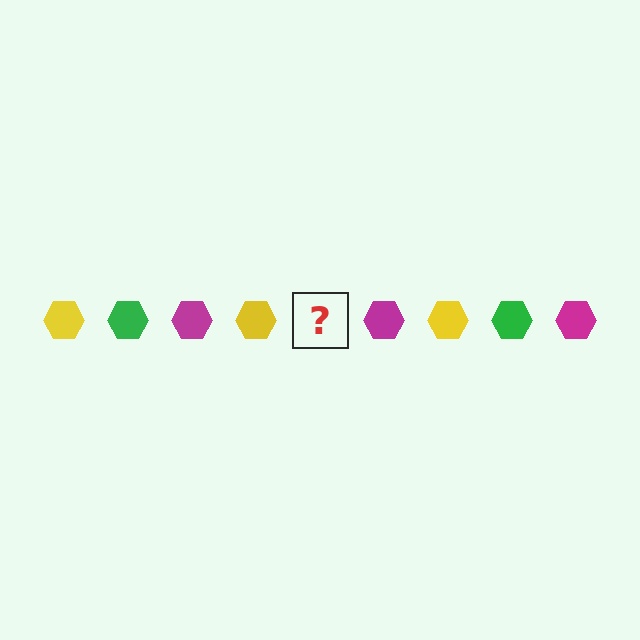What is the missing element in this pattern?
The missing element is a green hexagon.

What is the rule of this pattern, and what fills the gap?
The rule is that the pattern cycles through yellow, green, magenta hexagons. The gap should be filled with a green hexagon.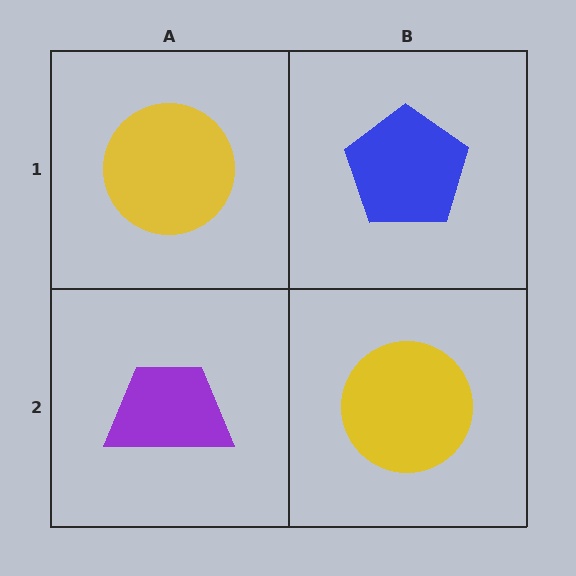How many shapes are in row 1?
2 shapes.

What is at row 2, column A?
A purple trapezoid.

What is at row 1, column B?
A blue pentagon.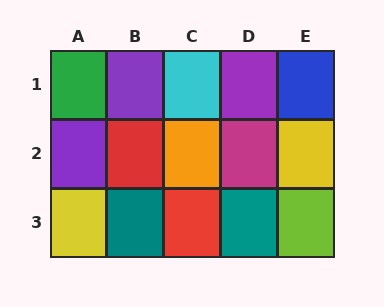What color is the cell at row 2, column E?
Yellow.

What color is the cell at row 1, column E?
Blue.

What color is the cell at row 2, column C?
Orange.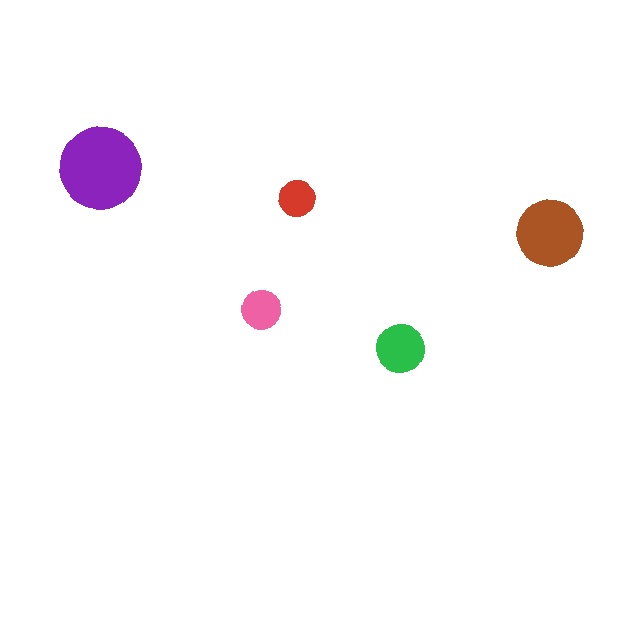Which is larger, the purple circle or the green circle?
The purple one.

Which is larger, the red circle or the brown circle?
The brown one.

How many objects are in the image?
There are 5 objects in the image.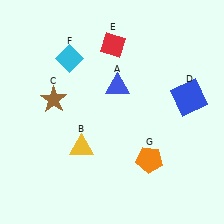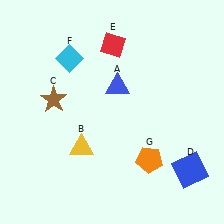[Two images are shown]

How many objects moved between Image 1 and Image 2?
1 object moved between the two images.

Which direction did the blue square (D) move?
The blue square (D) moved down.